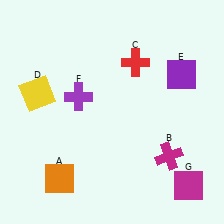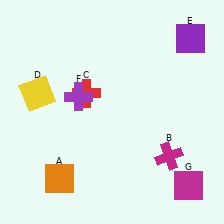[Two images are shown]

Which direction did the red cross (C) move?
The red cross (C) moved left.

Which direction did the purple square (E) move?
The purple square (E) moved up.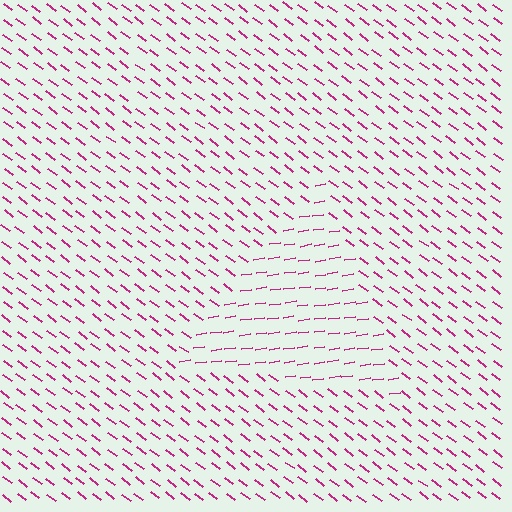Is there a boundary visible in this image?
Yes, there is a texture boundary formed by a change in line orientation.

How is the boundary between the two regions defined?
The boundary is defined purely by a change in line orientation (approximately 45 degrees difference). All lines are the same color and thickness.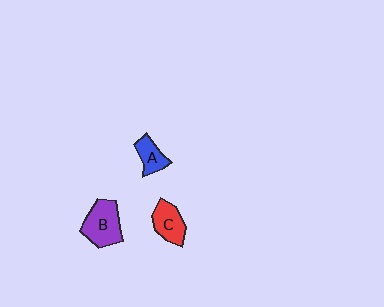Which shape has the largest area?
Shape B (purple).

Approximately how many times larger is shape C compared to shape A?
Approximately 1.3 times.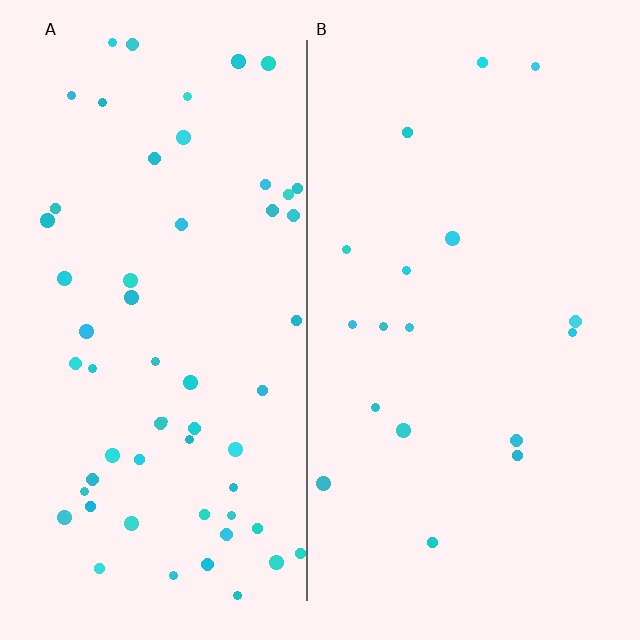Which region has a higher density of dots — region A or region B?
A (the left).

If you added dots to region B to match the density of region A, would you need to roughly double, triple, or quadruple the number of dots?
Approximately triple.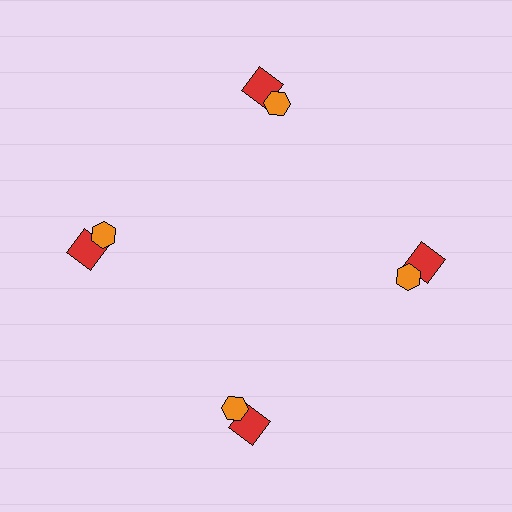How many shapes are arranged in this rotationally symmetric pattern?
There are 8 shapes, arranged in 4 groups of 2.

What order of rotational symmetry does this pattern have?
This pattern has 4-fold rotational symmetry.